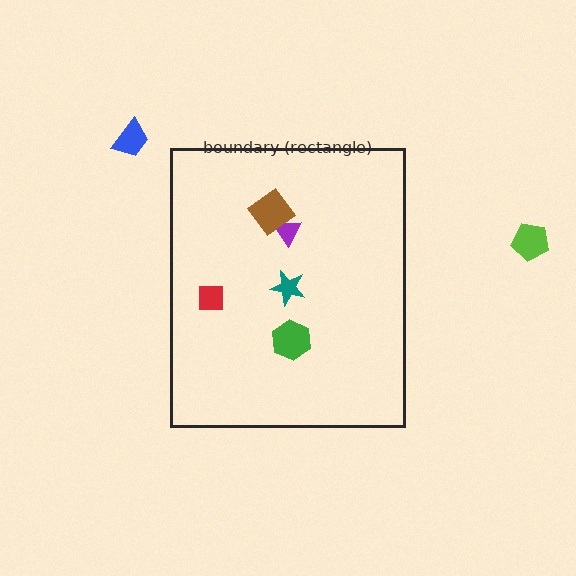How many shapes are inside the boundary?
5 inside, 2 outside.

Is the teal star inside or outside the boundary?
Inside.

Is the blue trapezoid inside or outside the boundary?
Outside.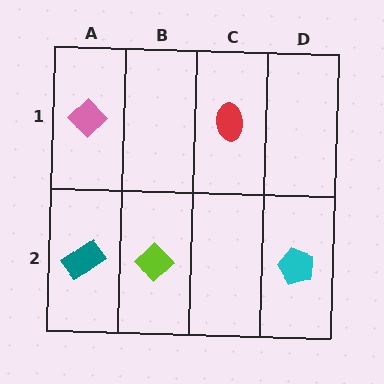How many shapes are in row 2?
3 shapes.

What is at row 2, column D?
A cyan pentagon.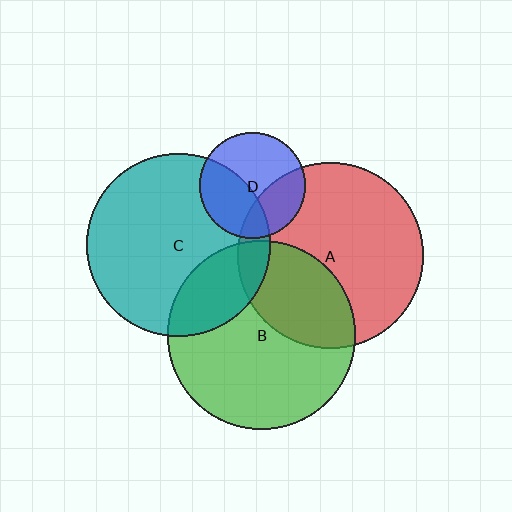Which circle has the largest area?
Circle B (green).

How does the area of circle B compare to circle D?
Approximately 3.2 times.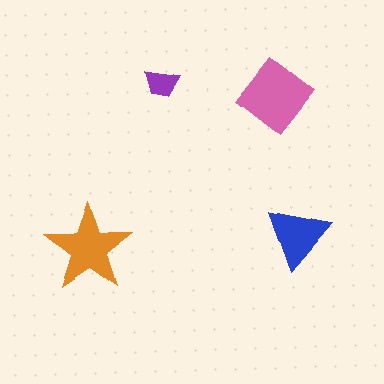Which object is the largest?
The pink diamond.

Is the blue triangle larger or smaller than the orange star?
Smaller.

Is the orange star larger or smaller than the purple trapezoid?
Larger.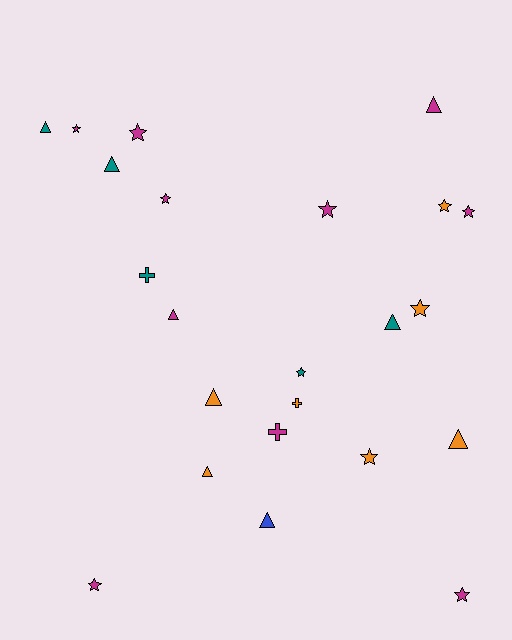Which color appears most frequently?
Magenta, with 10 objects.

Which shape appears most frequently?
Star, with 11 objects.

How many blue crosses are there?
There are no blue crosses.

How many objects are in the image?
There are 23 objects.